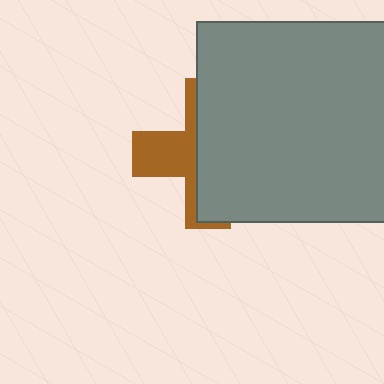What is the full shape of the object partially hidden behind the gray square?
The partially hidden object is a brown cross.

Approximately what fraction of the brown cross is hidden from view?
Roughly 64% of the brown cross is hidden behind the gray square.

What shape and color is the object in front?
The object in front is a gray square.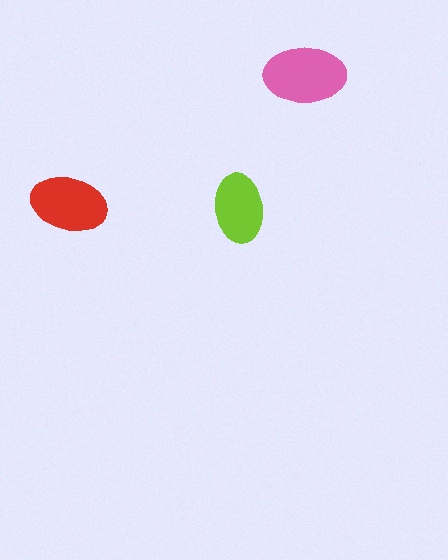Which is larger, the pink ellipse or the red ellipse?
The pink one.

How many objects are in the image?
There are 3 objects in the image.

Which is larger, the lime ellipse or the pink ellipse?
The pink one.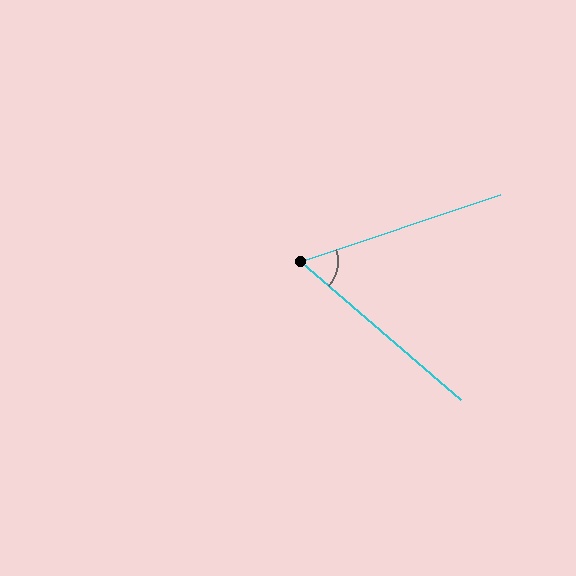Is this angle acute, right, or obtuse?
It is acute.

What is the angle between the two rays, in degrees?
Approximately 59 degrees.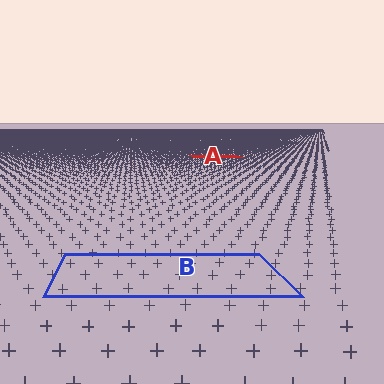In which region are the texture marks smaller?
The texture marks are smaller in region A, because it is farther away.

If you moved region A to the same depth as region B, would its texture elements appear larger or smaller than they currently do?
They would appear larger. At a closer depth, the same texture elements are projected at a bigger on-screen size.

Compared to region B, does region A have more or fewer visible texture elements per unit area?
Region A has more texture elements per unit area — they are packed more densely because it is farther away.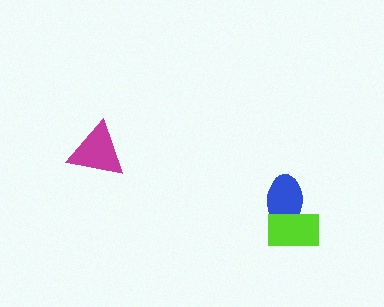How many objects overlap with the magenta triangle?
0 objects overlap with the magenta triangle.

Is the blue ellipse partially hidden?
Yes, it is partially covered by another shape.